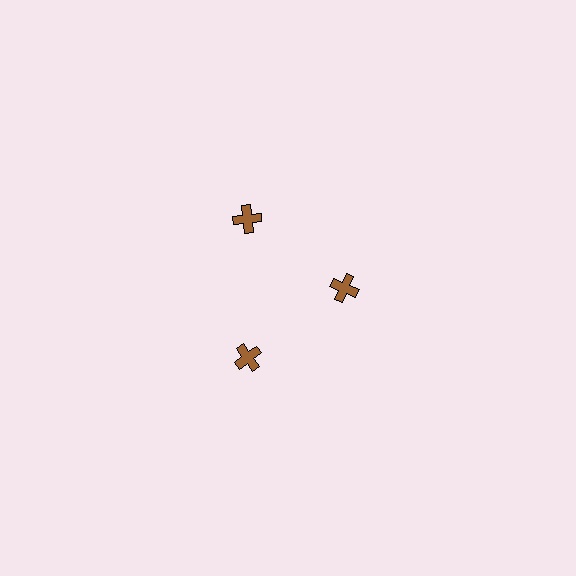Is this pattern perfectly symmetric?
No. The 3 brown crosses are arranged in a ring, but one element near the 3 o'clock position is pulled inward toward the center, breaking the 3-fold rotational symmetry.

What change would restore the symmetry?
The symmetry would be restored by moving it outward, back onto the ring so that all 3 crosses sit at equal angles and equal distance from the center.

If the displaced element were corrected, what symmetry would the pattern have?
It would have 3-fold rotational symmetry — the pattern would map onto itself every 120 degrees.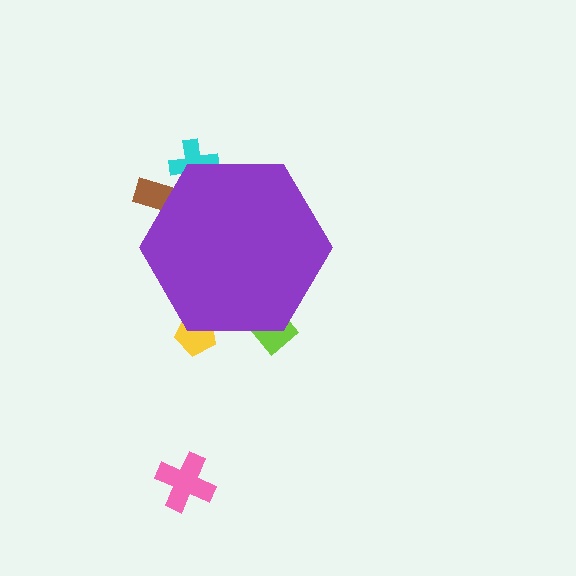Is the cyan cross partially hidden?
Yes, the cyan cross is partially hidden behind the purple hexagon.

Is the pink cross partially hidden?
No, the pink cross is fully visible.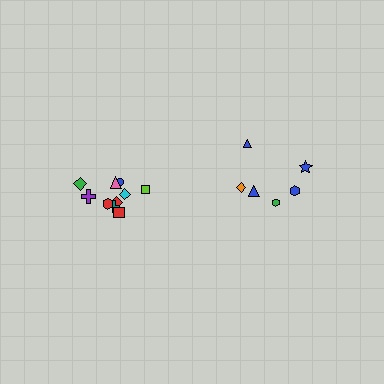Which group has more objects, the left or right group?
The left group.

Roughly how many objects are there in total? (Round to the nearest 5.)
Roughly 15 objects in total.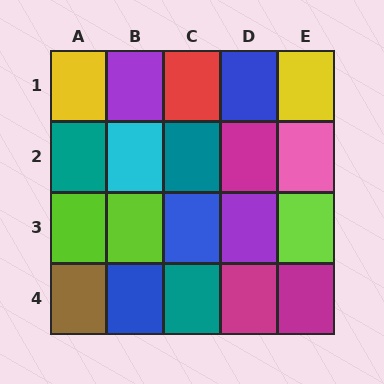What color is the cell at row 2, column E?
Pink.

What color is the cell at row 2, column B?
Cyan.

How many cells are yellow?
2 cells are yellow.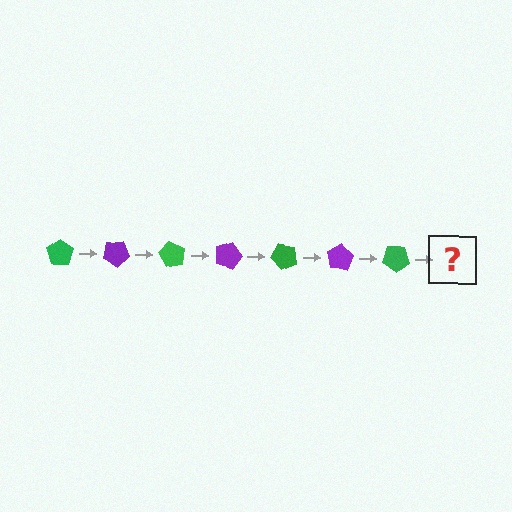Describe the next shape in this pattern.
It should be a purple pentagon, rotated 210 degrees from the start.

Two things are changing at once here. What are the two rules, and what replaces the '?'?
The two rules are that it rotates 30 degrees each step and the color cycles through green and purple. The '?' should be a purple pentagon, rotated 210 degrees from the start.